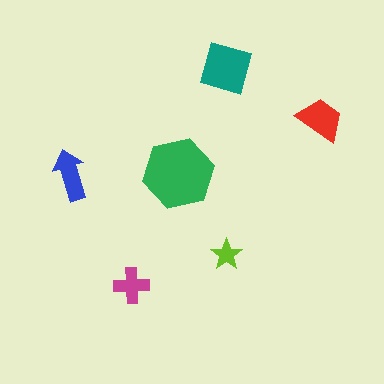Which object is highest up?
The teal square is topmost.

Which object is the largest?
The green hexagon.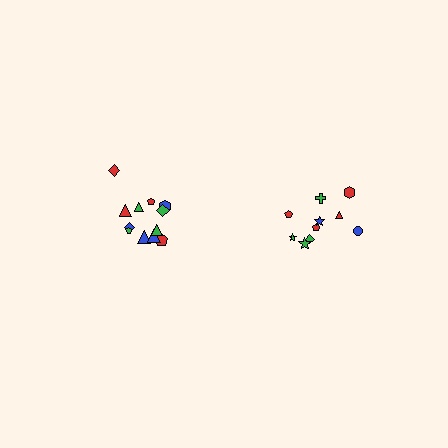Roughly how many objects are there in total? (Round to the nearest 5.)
Roughly 20 objects in total.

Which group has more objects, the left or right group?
The left group.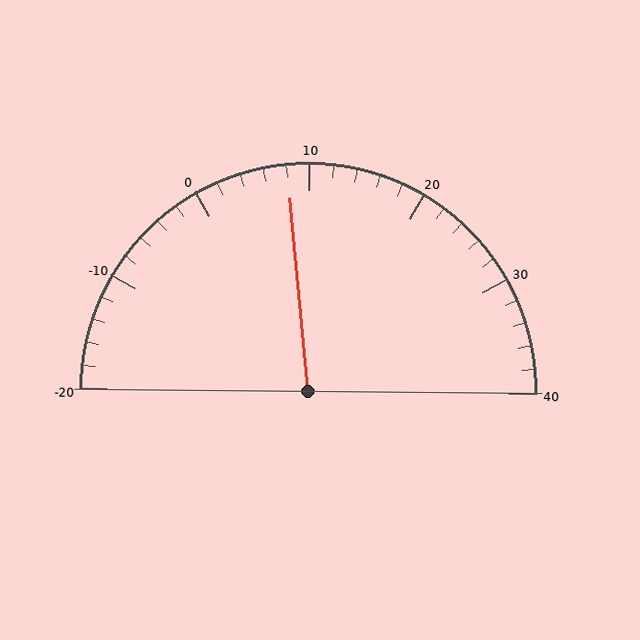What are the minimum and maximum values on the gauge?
The gauge ranges from -20 to 40.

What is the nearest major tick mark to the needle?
The nearest major tick mark is 10.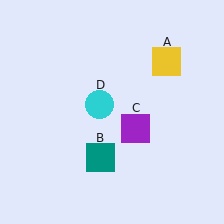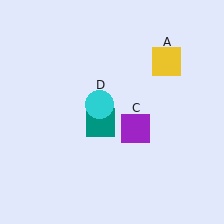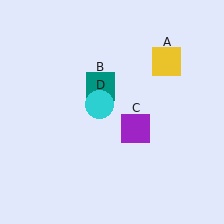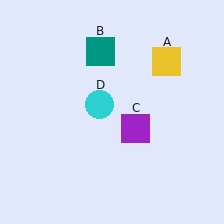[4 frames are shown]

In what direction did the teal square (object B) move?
The teal square (object B) moved up.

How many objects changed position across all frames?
1 object changed position: teal square (object B).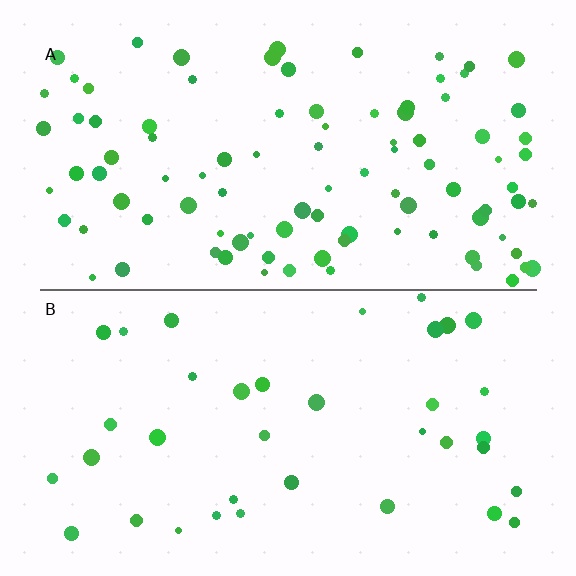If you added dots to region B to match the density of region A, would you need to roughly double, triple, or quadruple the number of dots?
Approximately triple.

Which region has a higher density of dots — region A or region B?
A (the top).